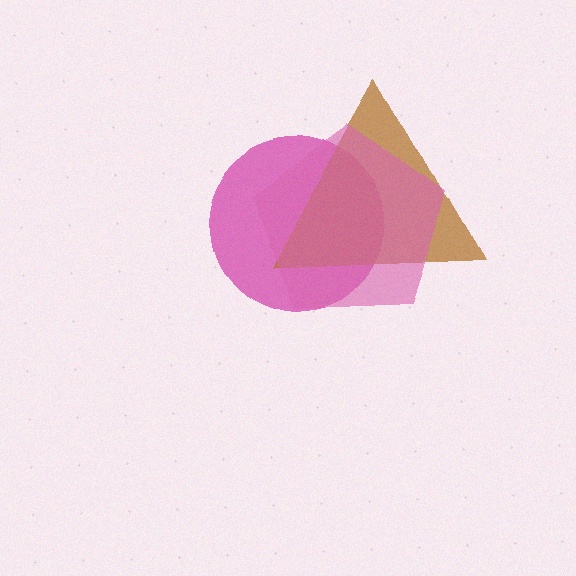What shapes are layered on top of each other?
The layered shapes are: a magenta circle, a brown triangle, a pink pentagon.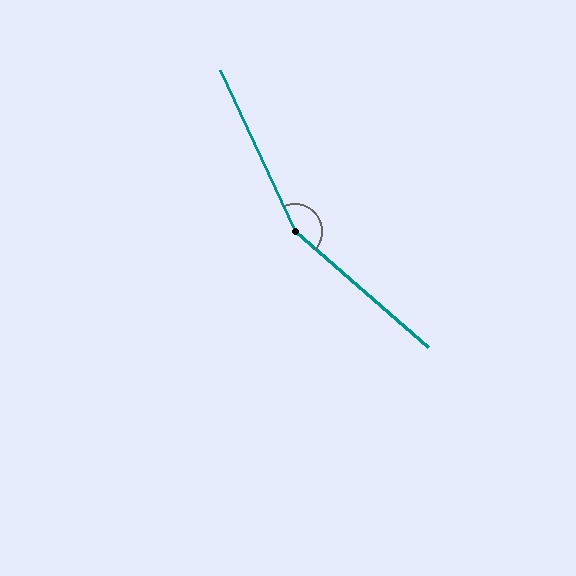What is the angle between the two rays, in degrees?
Approximately 156 degrees.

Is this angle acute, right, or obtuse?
It is obtuse.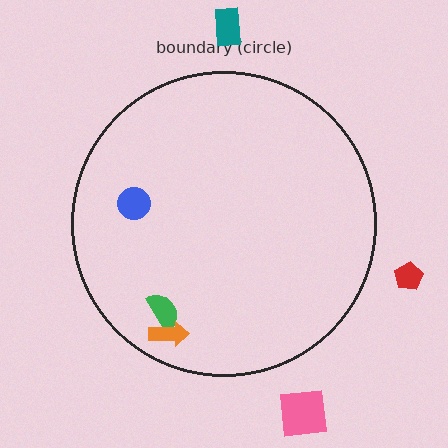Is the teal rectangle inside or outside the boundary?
Outside.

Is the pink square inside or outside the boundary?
Outside.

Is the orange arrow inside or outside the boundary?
Inside.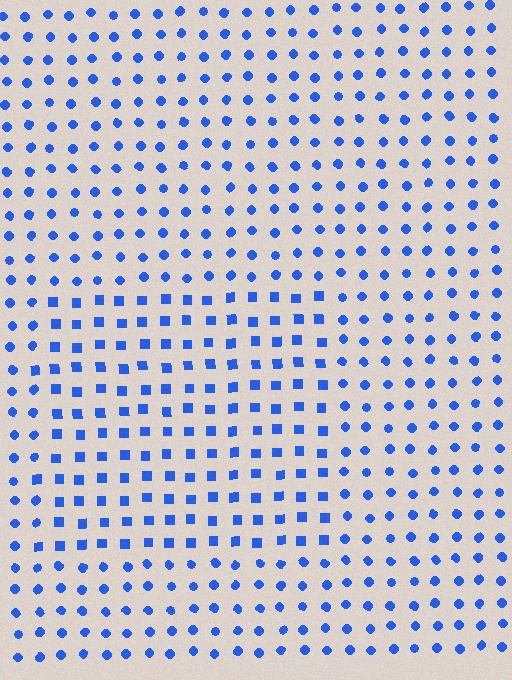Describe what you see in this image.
The image is filled with small blue elements arranged in a uniform grid. A rectangle-shaped region contains squares, while the surrounding area contains circles. The boundary is defined purely by the change in element shape.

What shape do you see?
I see a rectangle.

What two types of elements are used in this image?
The image uses squares inside the rectangle region and circles outside it.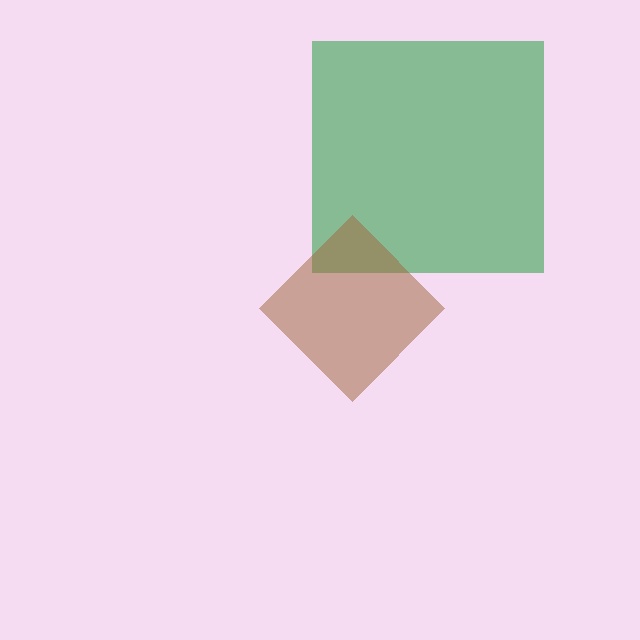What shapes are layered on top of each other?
The layered shapes are: a green square, a brown diamond.